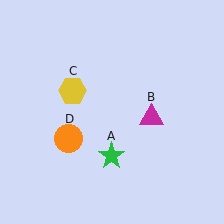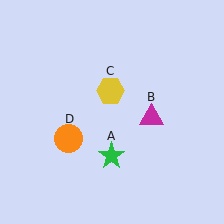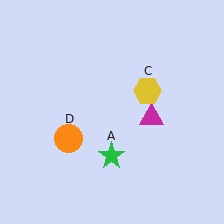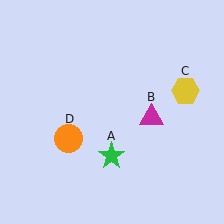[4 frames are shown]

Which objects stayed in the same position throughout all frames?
Green star (object A) and magenta triangle (object B) and orange circle (object D) remained stationary.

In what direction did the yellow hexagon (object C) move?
The yellow hexagon (object C) moved right.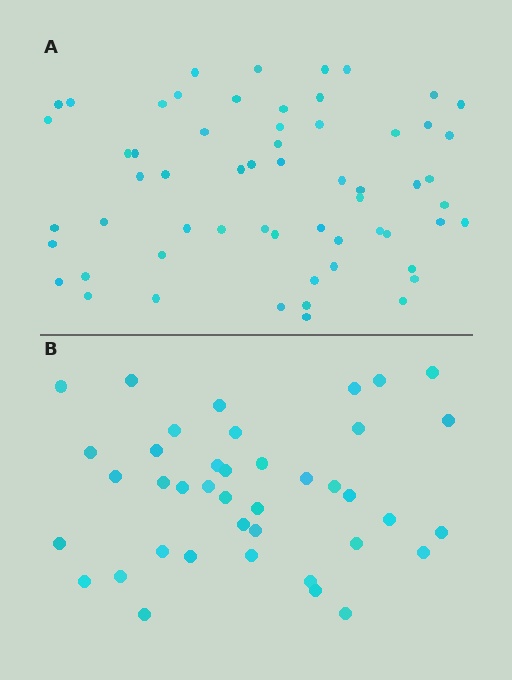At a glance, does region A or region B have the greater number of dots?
Region A (the top region) has more dots.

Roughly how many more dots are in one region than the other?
Region A has approximately 20 more dots than region B.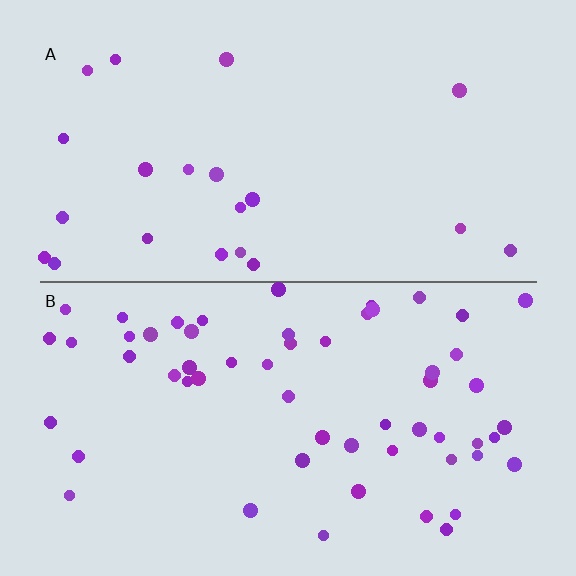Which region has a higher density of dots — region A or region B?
B (the bottom).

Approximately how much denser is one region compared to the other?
Approximately 2.7× — region B over region A.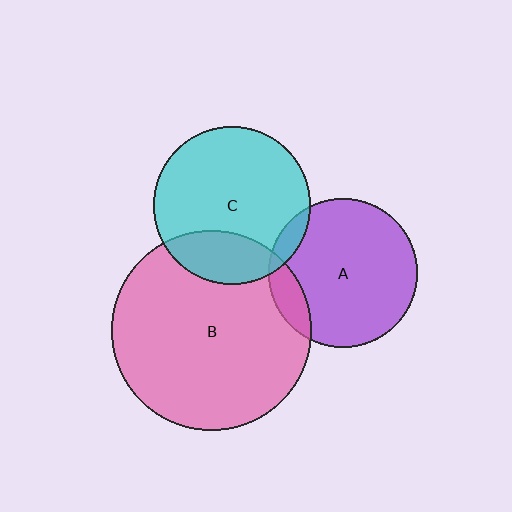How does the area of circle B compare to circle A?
Approximately 1.8 times.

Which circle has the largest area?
Circle B (pink).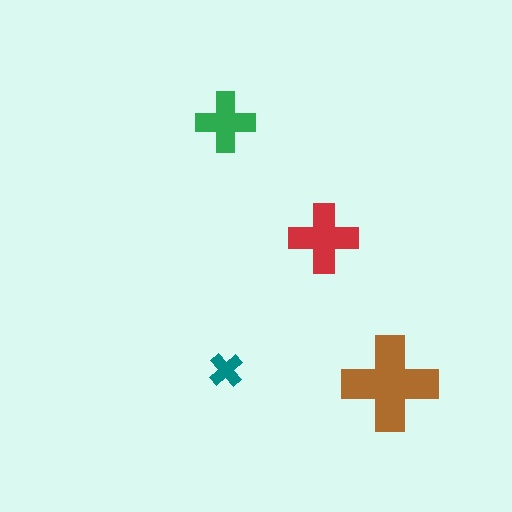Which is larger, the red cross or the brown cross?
The brown one.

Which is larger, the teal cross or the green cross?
The green one.